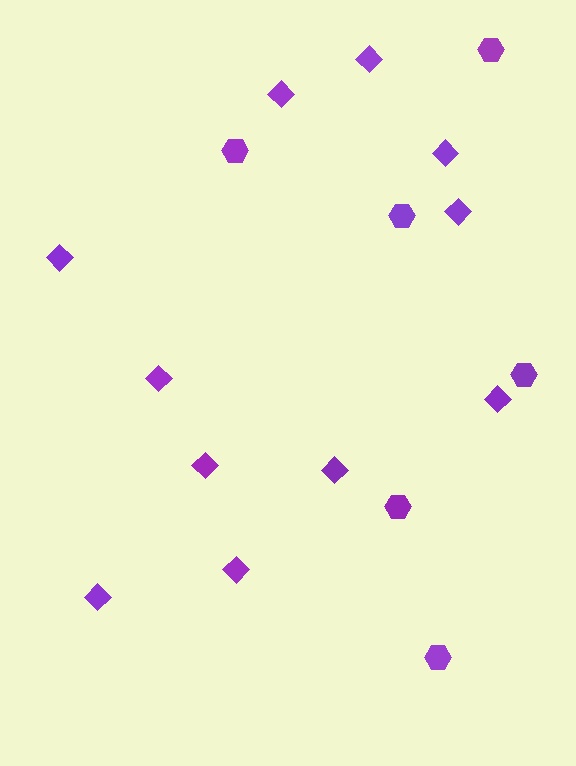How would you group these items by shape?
There are 2 groups: one group of hexagons (6) and one group of diamonds (11).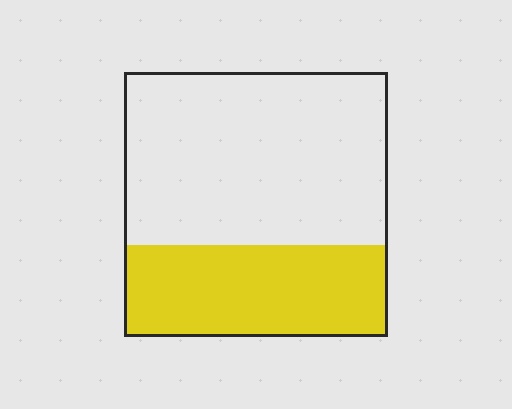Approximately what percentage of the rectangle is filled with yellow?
Approximately 35%.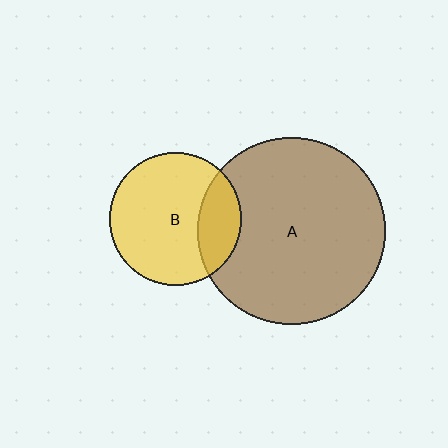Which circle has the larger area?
Circle A (brown).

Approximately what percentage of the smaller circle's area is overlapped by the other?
Approximately 25%.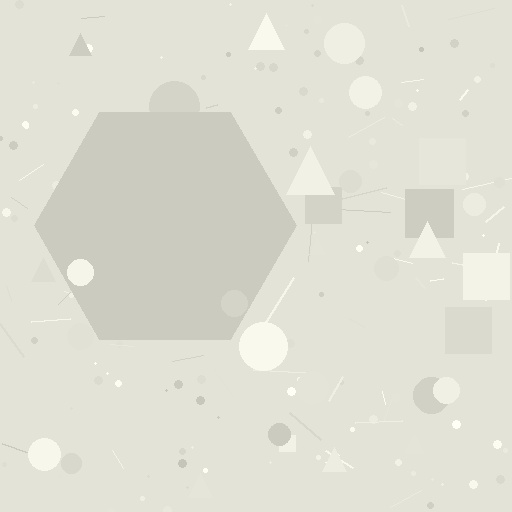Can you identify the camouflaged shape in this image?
The camouflaged shape is a hexagon.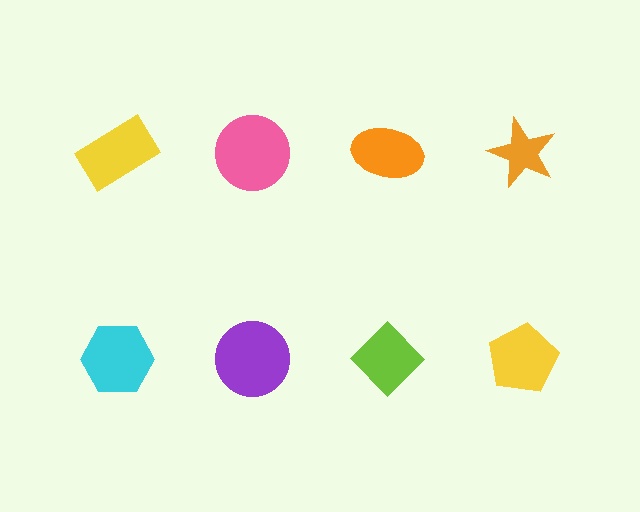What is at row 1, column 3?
An orange ellipse.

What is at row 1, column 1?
A yellow rectangle.